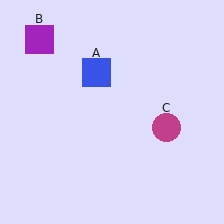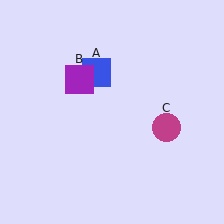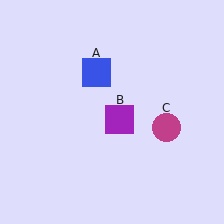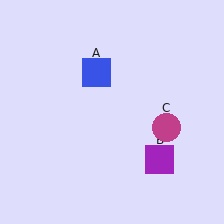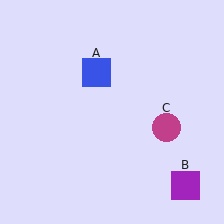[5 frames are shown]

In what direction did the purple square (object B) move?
The purple square (object B) moved down and to the right.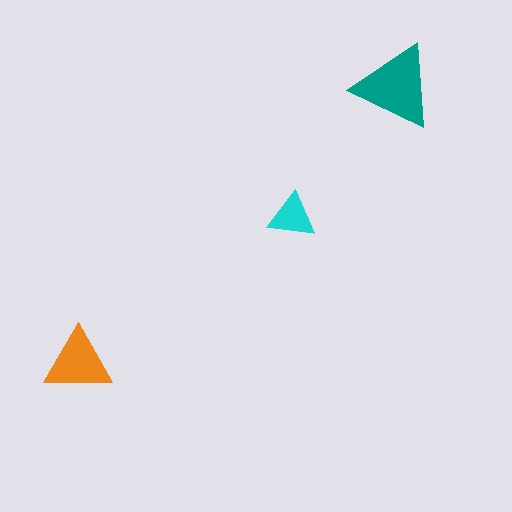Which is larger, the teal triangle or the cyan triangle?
The teal one.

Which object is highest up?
The teal triangle is topmost.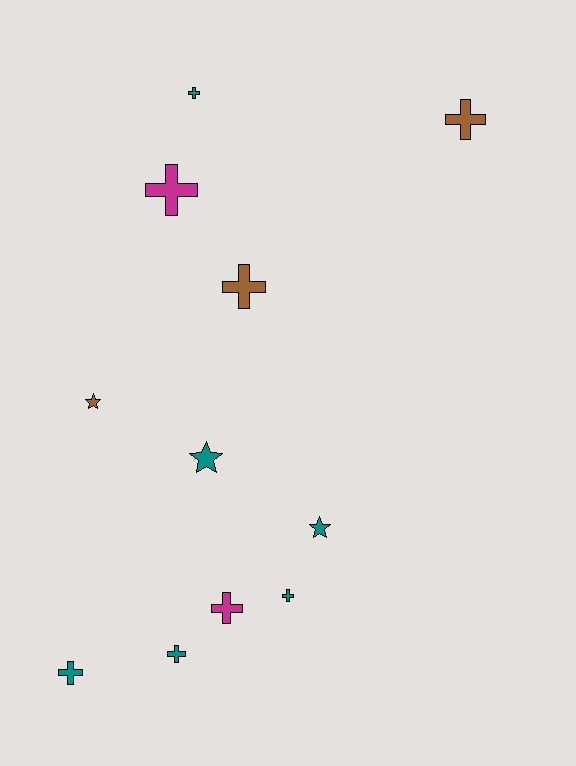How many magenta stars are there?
There are no magenta stars.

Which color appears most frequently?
Teal, with 6 objects.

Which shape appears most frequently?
Cross, with 8 objects.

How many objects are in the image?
There are 11 objects.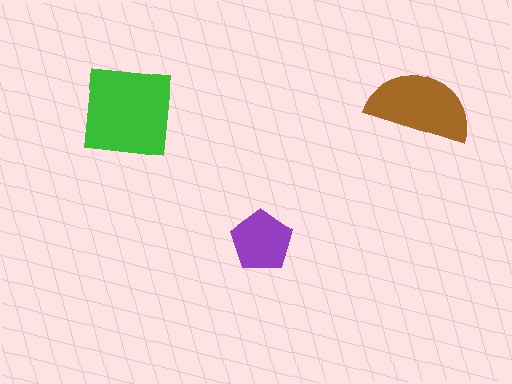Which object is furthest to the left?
The green square is leftmost.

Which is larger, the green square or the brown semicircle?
The green square.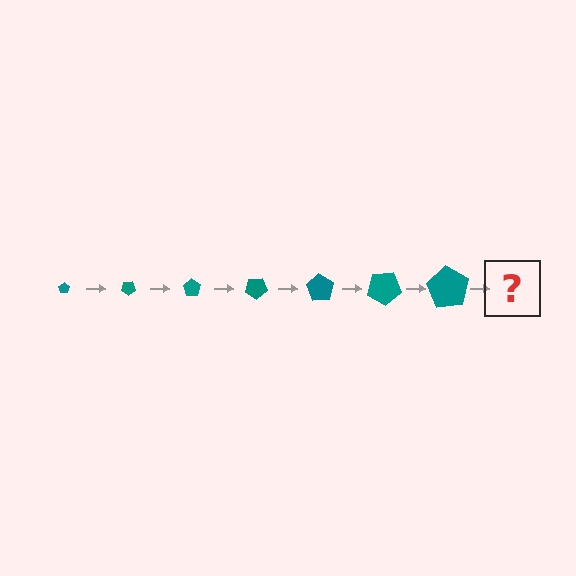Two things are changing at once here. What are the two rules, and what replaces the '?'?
The two rules are that the pentagon grows larger each step and it rotates 35 degrees each step. The '?' should be a pentagon, larger than the previous one and rotated 245 degrees from the start.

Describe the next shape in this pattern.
It should be a pentagon, larger than the previous one and rotated 245 degrees from the start.